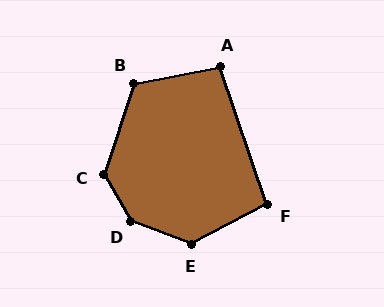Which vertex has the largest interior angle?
D, at approximately 142 degrees.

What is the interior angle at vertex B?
Approximately 119 degrees (obtuse).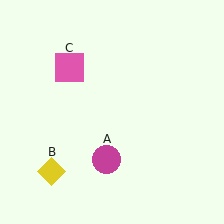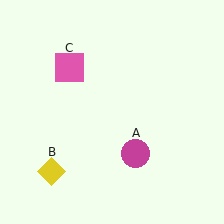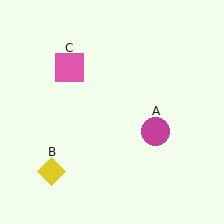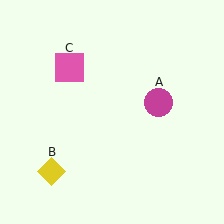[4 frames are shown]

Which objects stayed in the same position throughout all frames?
Yellow diamond (object B) and pink square (object C) remained stationary.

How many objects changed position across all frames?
1 object changed position: magenta circle (object A).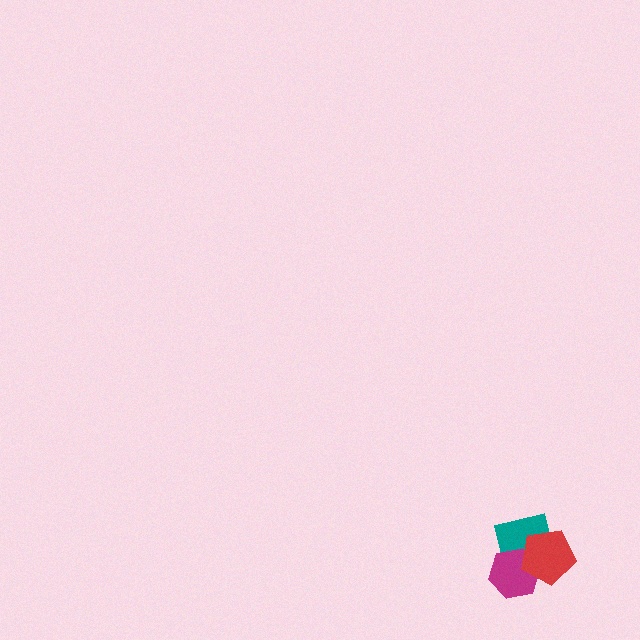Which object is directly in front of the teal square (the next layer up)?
The magenta hexagon is directly in front of the teal square.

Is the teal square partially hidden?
Yes, it is partially covered by another shape.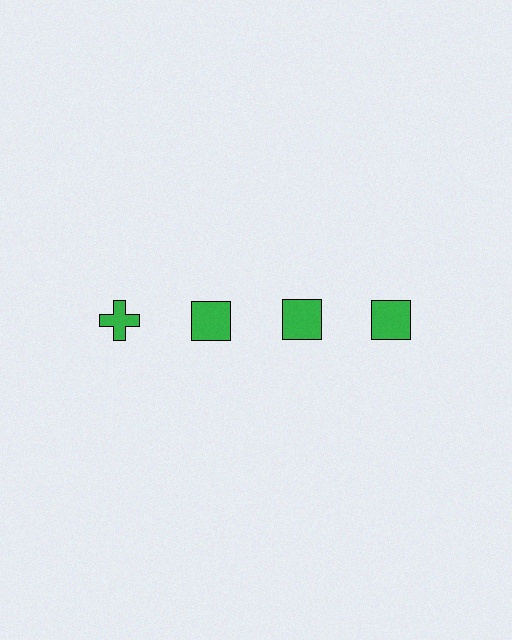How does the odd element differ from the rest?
It has a different shape: cross instead of square.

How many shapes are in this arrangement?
There are 4 shapes arranged in a grid pattern.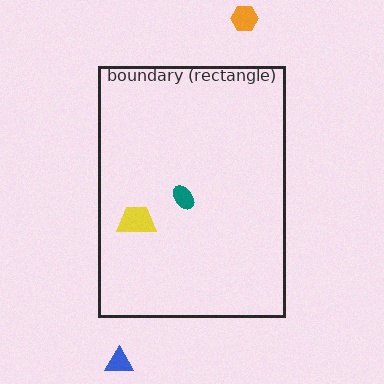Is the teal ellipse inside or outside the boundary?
Inside.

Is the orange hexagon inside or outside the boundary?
Outside.